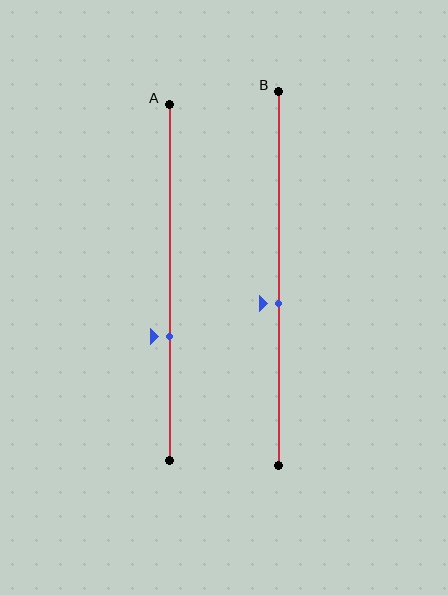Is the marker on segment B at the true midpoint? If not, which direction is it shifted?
No, the marker on segment B is shifted downward by about 7% of the segment length.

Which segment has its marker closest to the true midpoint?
Segment B has its marker closest to the true midpoint.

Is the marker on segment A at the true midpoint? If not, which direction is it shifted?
No, the marker on segment A is shifted downward by about 15% of the segment length.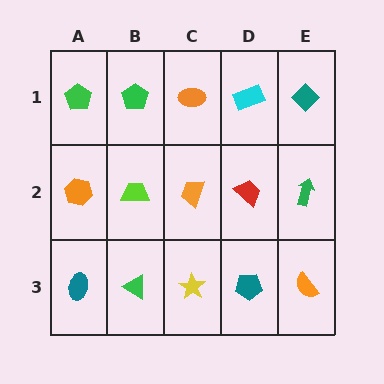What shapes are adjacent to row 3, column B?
A lime trapezoid (row 2, column B), a teal ellipse (row 3, column A), a yellow star (row 3, column C).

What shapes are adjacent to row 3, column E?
A green arrow (row 2, column E), a teal pentagon (row 3, column D).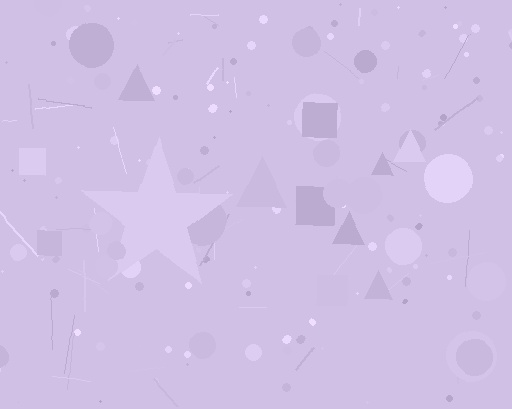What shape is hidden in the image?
A star is hidden in the image.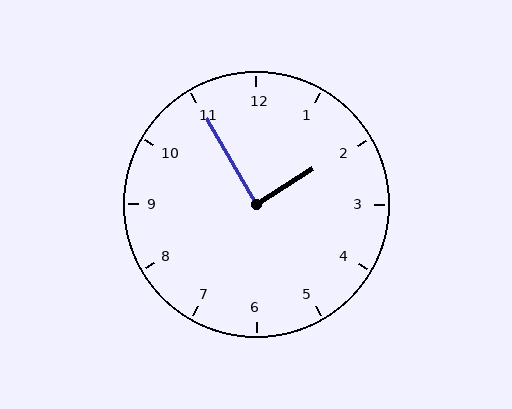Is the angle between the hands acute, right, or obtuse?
It is right.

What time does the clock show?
1:55.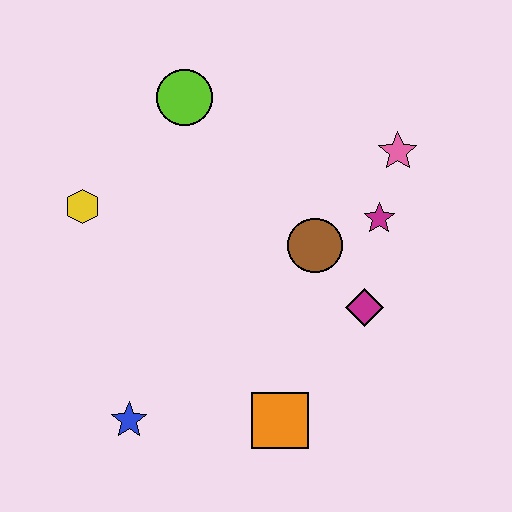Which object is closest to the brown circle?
The magenta star is closest to the brown circle.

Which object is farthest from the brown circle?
The blue star is farthest from the brown circle.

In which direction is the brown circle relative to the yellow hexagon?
The brown circle is to the right of the yellow hexagon.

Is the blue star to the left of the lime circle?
Yes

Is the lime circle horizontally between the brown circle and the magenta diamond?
No